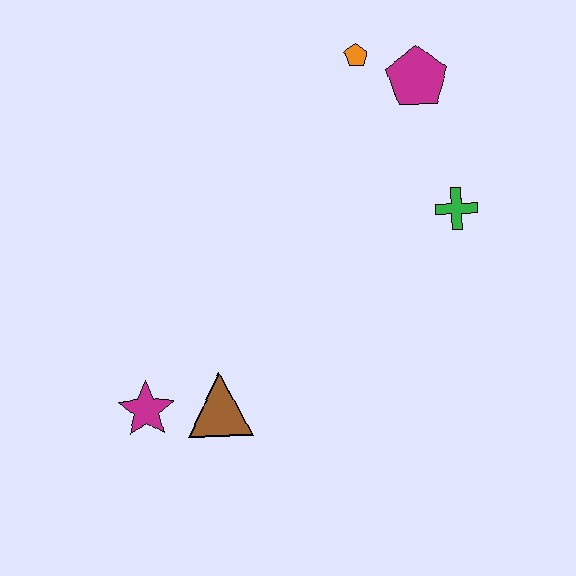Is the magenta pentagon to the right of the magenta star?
Yes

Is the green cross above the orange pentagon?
No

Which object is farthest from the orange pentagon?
The magenta star is farthest from the orange pentagon.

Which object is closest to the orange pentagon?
The magenta pentagon is closest to the orange pentagon.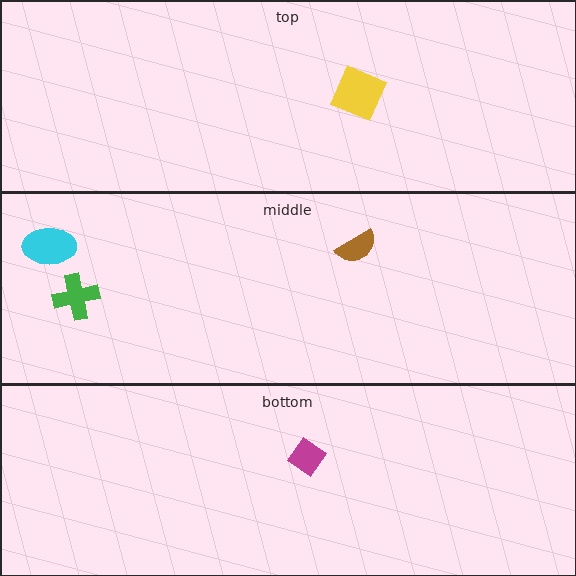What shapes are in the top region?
The yellow square.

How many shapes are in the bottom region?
1.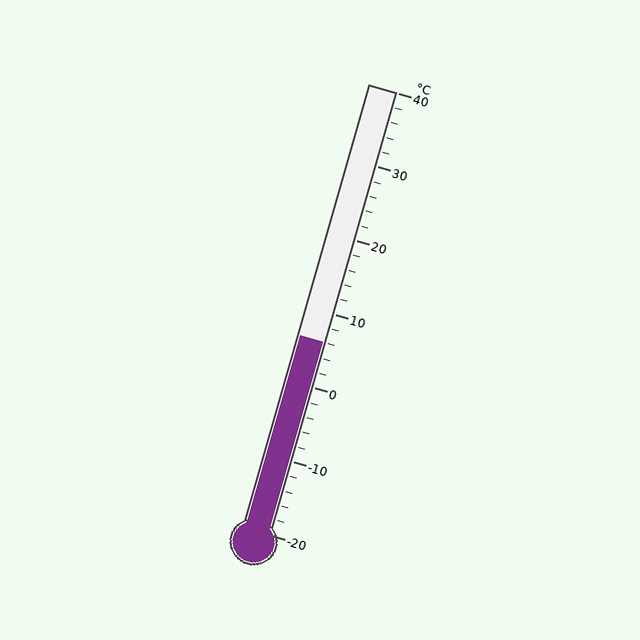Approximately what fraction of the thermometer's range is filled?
The thermometer is filled to approximately 45% of its range.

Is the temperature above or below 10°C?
The temperature is below 10°C.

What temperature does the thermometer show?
The thermometer shows approximately 6°C.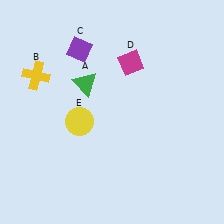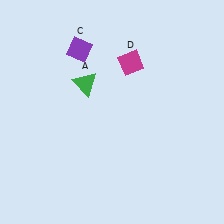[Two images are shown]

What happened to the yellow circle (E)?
The yellow circle (E) was removed in Image 2. It was in the bottom-left area of Image 1.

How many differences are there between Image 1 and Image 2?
There are 2 differences between the two images.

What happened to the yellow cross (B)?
The yellow cross (B) was removed in Image 2. It was in the top-left area of Image 1.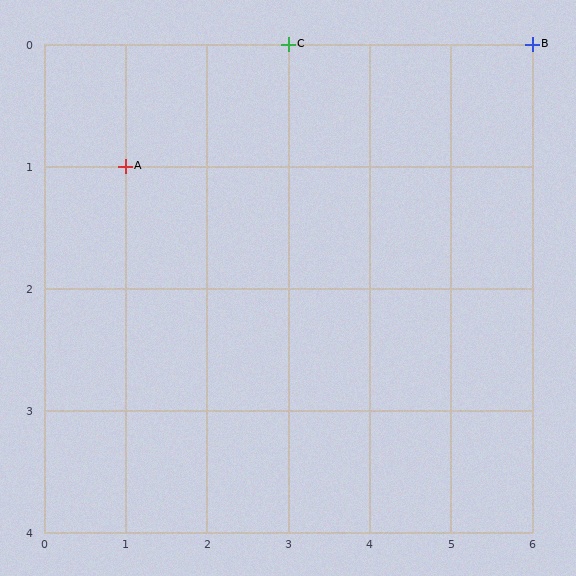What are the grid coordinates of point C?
Point C is at grid coordinates (3, 0).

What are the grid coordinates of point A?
Point A is at grid coordinates (1, 1).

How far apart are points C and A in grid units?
Points C and A are 2 columns and 1 row apart (about 2.2 grid units diagonally).